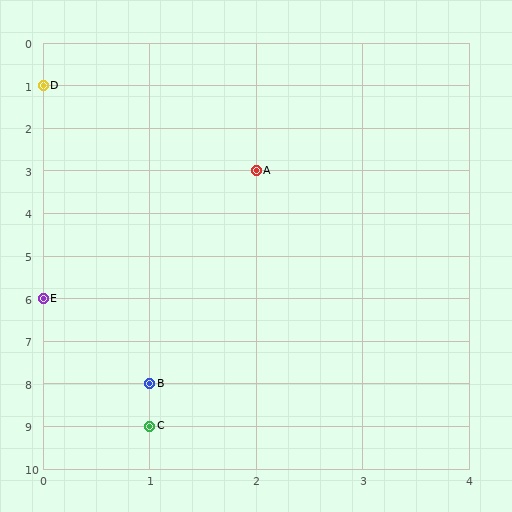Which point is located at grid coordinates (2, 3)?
Point A is at (2, 3).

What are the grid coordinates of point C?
Point C is at grid coordinates (1, 9).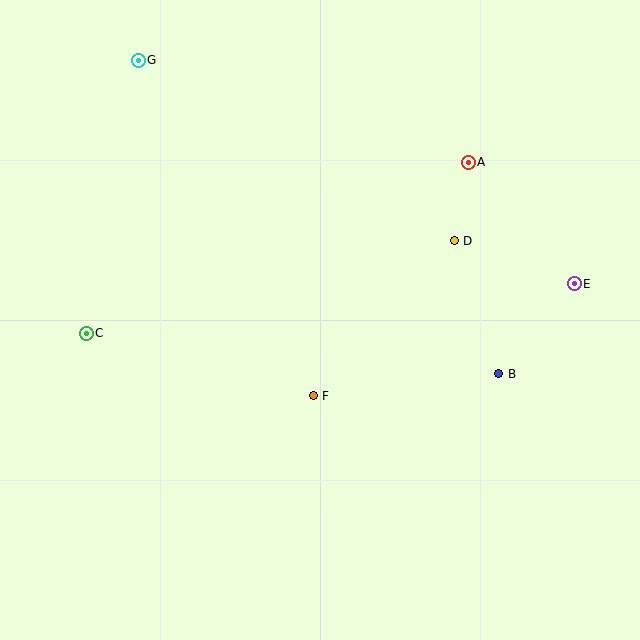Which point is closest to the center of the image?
Point F at (313, 396) is closest to the center.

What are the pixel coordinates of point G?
Point G is at (138, 60).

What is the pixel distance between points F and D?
The distance between F and D is 210 pixels.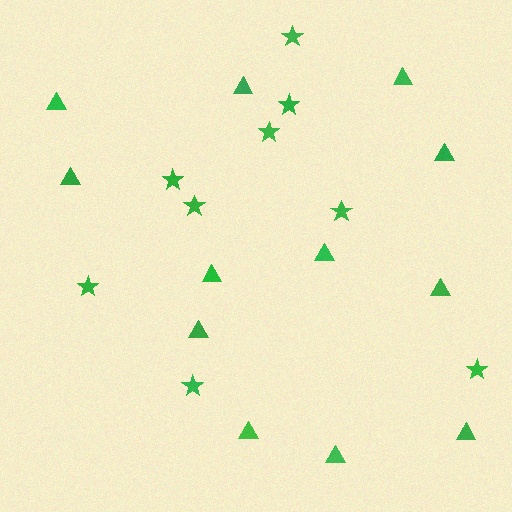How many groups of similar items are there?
There are 2 groups: one group of triangles (12) and one group of stars (9).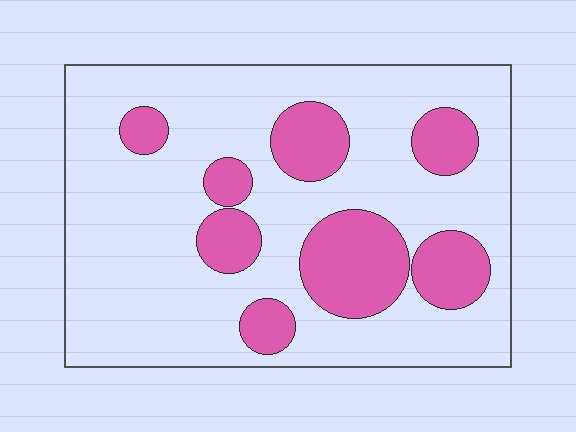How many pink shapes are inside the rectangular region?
8.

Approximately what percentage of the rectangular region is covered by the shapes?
Approximately 25%.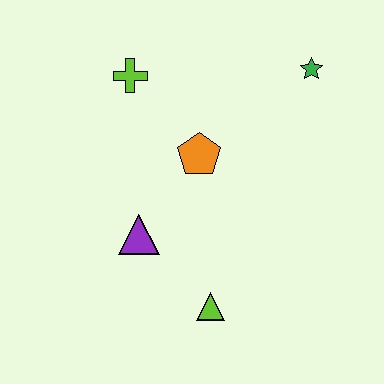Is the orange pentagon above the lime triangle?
Yes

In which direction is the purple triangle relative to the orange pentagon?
The purple triangle is below the orange pentagon.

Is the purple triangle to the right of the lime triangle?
No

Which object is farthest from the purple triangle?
The green star is farthest from the purple triangle.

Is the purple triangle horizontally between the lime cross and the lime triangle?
Yes